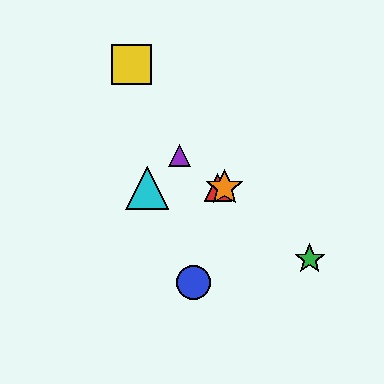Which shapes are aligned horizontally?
The red triangle, the orange star, the cyan triangle are aligned horizontally.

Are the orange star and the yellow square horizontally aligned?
No, the orange star is at y≈188 and the yellow square is at y≈65.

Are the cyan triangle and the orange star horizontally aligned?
Yes, both are at y≈188.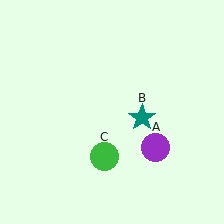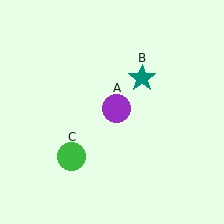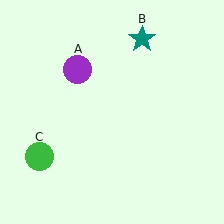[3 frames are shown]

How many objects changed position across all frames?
3 objects changed position: purple circle (object A), teal star (object B), green circle (object C).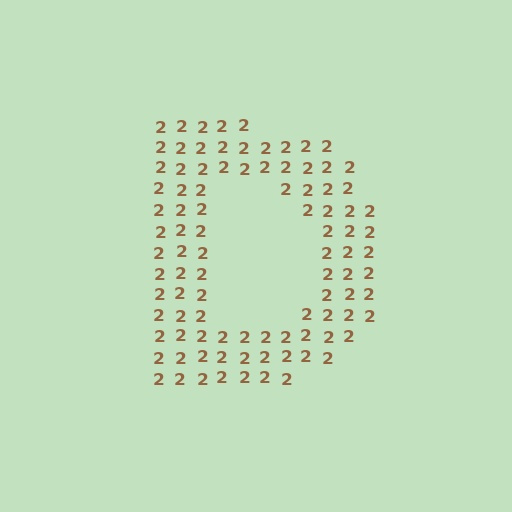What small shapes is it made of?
It is made of small digit 2's.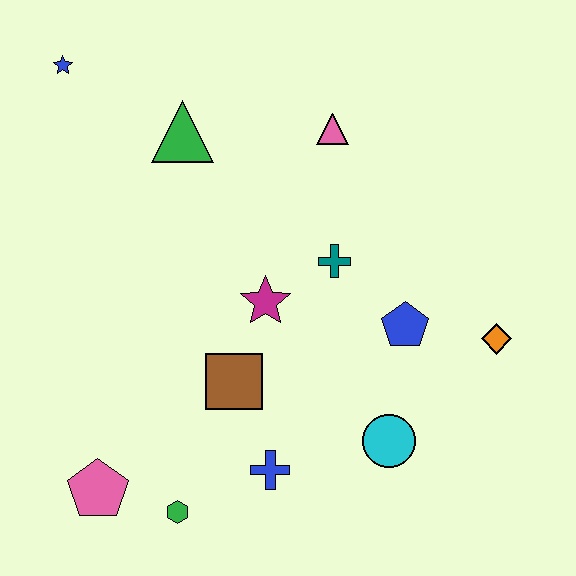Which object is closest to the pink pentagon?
The green hexagon is closest to the pink pentagon.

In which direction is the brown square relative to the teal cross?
The brown square is below the teal cross.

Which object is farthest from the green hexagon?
The blue star is farthest from the green hexagon.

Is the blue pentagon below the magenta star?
Yes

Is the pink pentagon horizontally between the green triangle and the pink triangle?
No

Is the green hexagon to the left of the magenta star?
Yes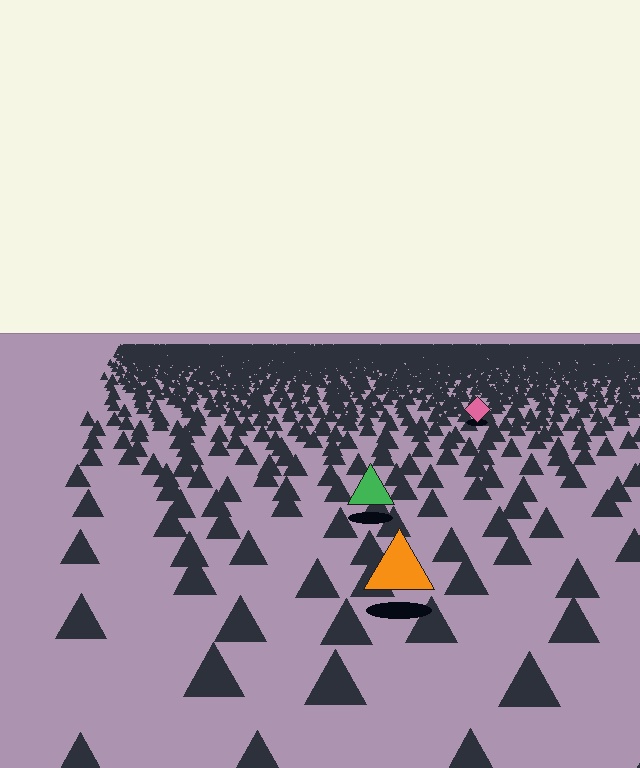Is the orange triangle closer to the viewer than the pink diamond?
Yes. The orange triangle is closer — you can tell from the texture gradient: the ground texture is coarser near it.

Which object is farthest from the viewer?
The pink diamond is farthest from the viewer. It appears smaller and the ground texture around it is denser.